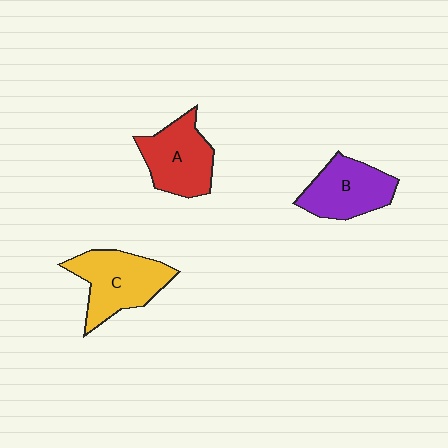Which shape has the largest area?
Shape C (yellow).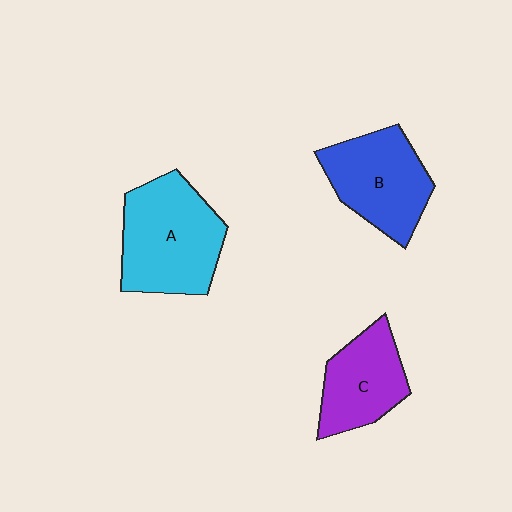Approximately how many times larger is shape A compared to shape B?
Approximately 1.2 times.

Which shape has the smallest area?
Shape C (purple).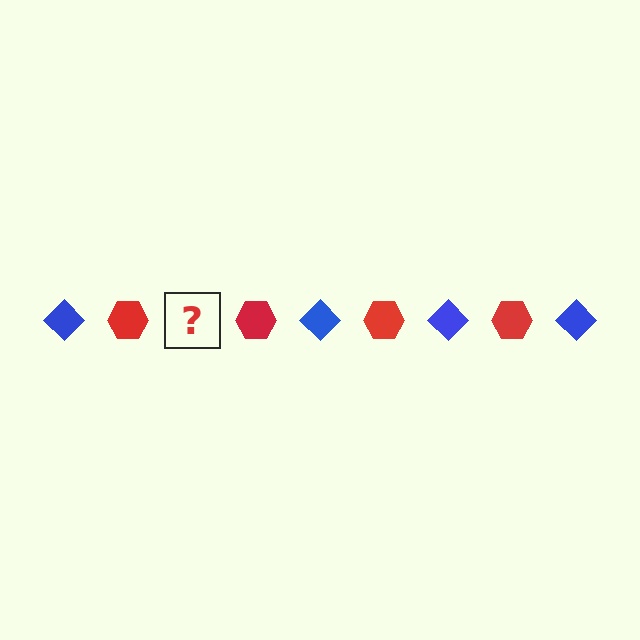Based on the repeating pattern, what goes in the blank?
The blank should be a blue diamond.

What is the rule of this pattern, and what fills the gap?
The rule is that the pattern alternates between blue diamond and red hexagon. The gap should be filled with a blue diamond.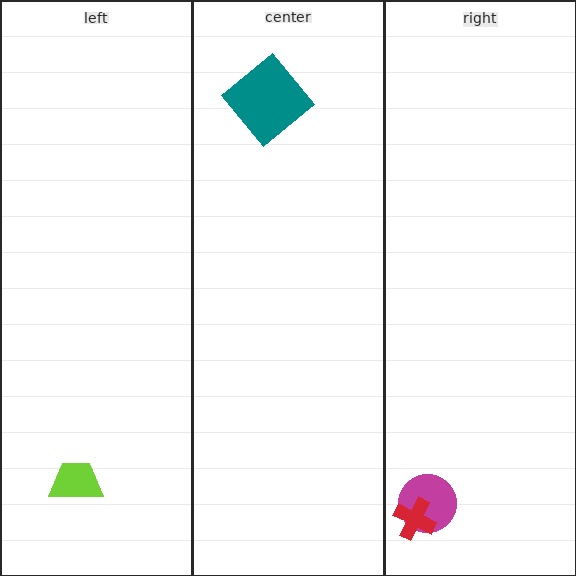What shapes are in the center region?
The teal diamond.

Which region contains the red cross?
The right region.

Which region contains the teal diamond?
The center region.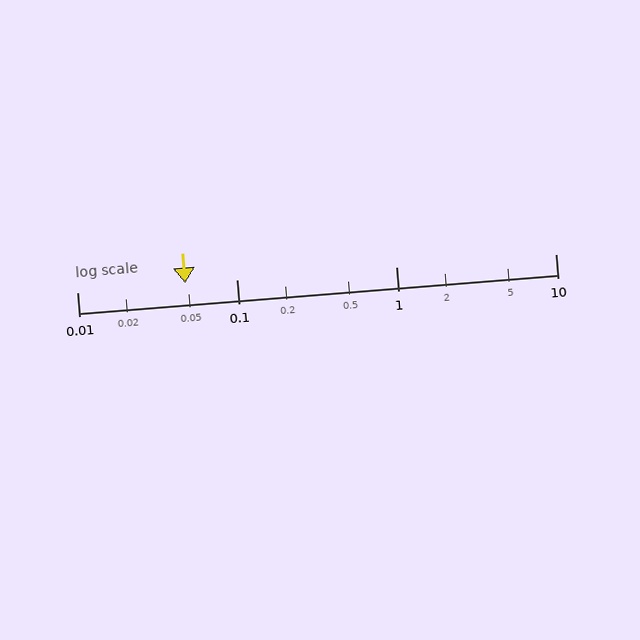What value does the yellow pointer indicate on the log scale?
The pointer indicates approximately 0.048.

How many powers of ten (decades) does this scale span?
The scale spans 3 decades, from 0.01 to 10.